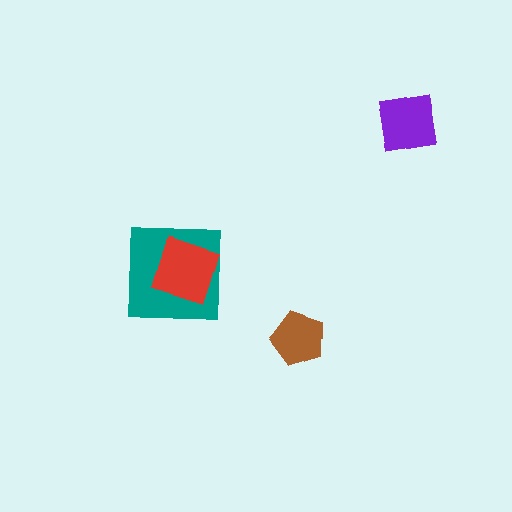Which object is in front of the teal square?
The red square is in front of the teal square.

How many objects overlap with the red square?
1 object overlaps with the red square.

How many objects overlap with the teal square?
1 object overlaps with the teal square.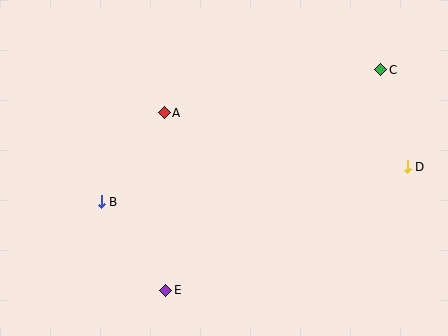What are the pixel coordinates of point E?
Point E is at (166, 290).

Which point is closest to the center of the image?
Point A at (164, 113) is closest to the center.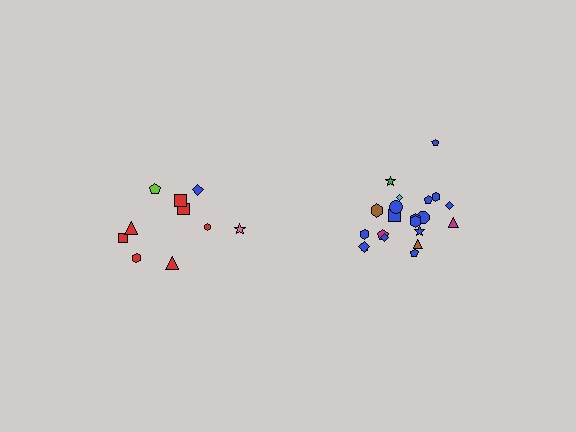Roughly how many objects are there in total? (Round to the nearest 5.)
Roughly 30 objects in total.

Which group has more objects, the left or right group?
The right group.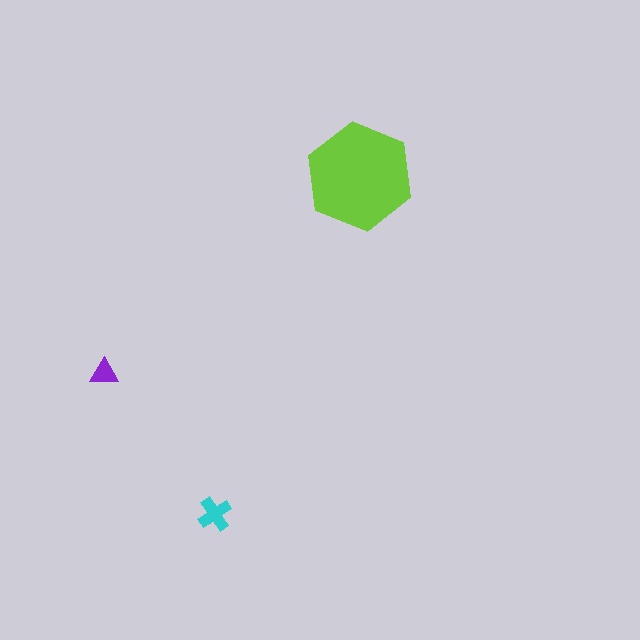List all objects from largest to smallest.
The lime hexagon, the cyan cross, the purple triangle.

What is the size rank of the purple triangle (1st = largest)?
3rd.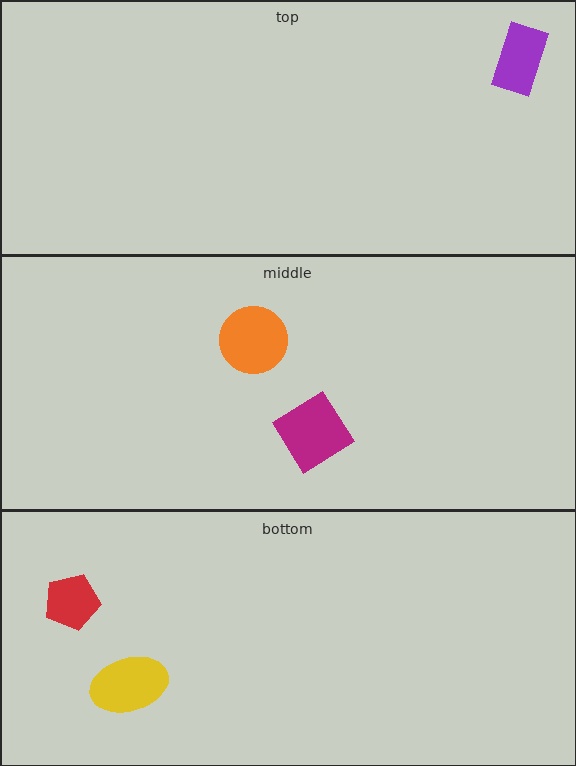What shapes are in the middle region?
The magenta diamond, the orange circle.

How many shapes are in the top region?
1.